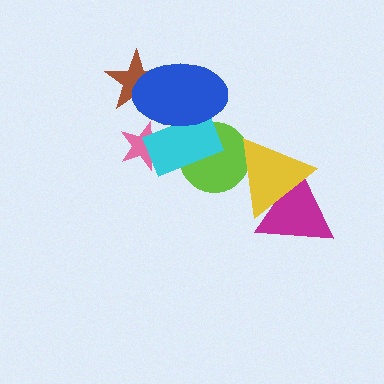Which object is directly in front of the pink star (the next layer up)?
The cyan rectangle is directly in front of the pink star.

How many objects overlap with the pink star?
2 objects overlap with the pink star.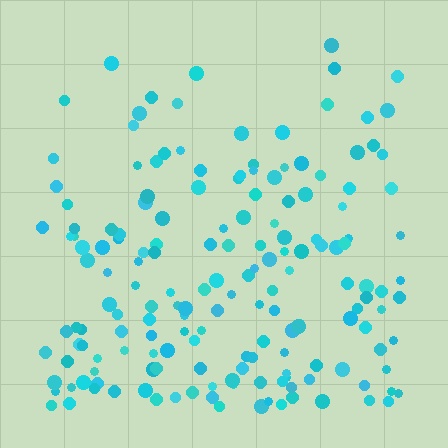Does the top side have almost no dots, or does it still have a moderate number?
Still a moderate number, just noticeably fewer than the bottom.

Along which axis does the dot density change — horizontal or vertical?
Vertical.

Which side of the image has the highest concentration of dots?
The bottom.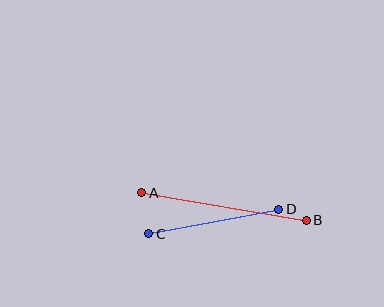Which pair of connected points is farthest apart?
Points A and B are farthest apart.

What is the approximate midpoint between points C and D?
The midpoint is at approximately (214, 222) pixels.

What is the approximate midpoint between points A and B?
The midpoint is at approximately (224, 206) pixels.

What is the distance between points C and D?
The distance is approximately 132 pixels.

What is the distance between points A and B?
The distance is approximately 167 pixels.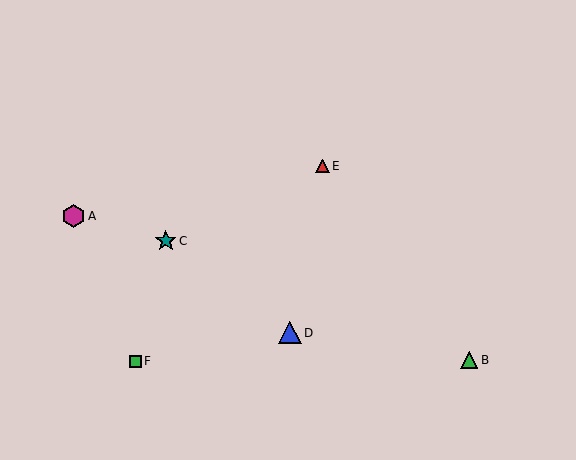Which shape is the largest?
The magenta hexagon (labeled A) is the largest.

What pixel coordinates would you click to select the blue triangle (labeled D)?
Click at (290, 333) to select the blue triangle D.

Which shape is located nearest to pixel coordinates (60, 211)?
The magenta hexagon (labeled A) at (74, 216) is nearest to that location.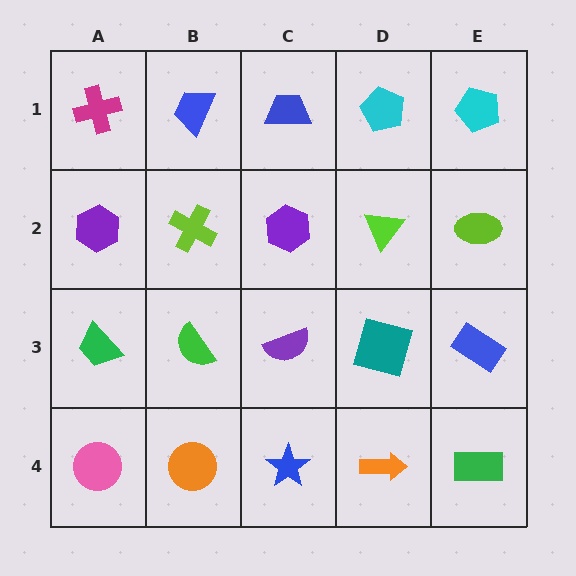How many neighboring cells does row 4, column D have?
3.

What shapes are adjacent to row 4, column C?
A purple semicircle (row 3, column C), an orange circle (row 4, column B), an orange arrow (row 4, column D).